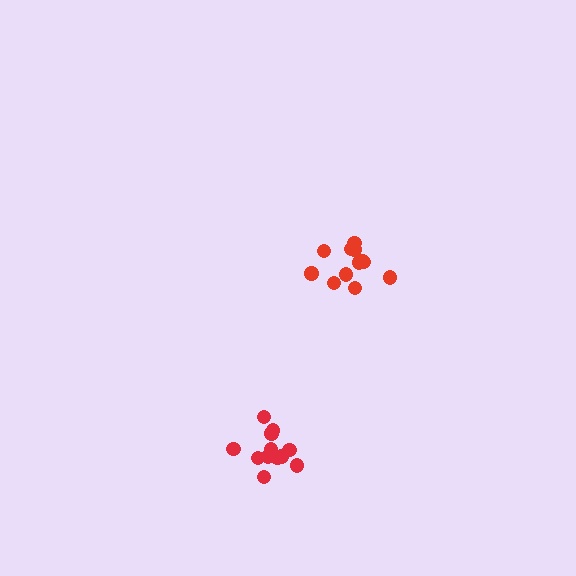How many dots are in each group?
Group 1: 12 dots, Group 2: 12 dots (24 total).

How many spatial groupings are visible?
There are 2 spatial groupings.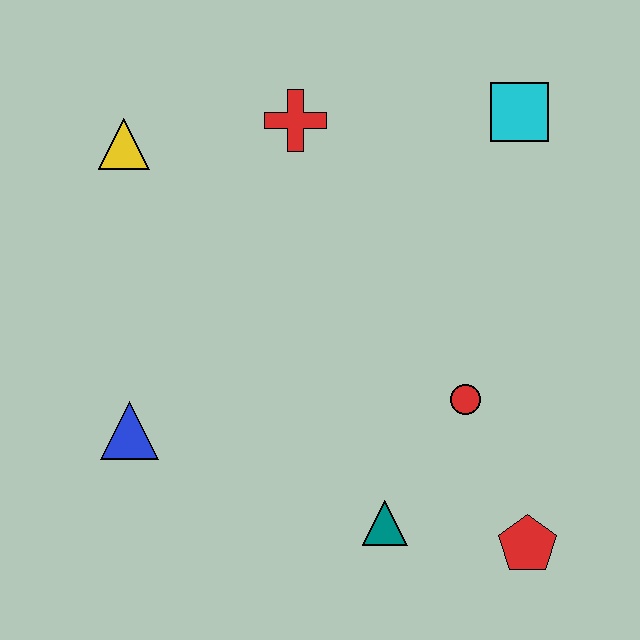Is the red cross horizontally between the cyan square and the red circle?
No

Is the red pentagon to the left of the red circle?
No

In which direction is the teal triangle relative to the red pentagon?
The teal triangle is to the left of the red pentagon.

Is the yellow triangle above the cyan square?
No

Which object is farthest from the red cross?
The red pentagon is farthest from the red cross.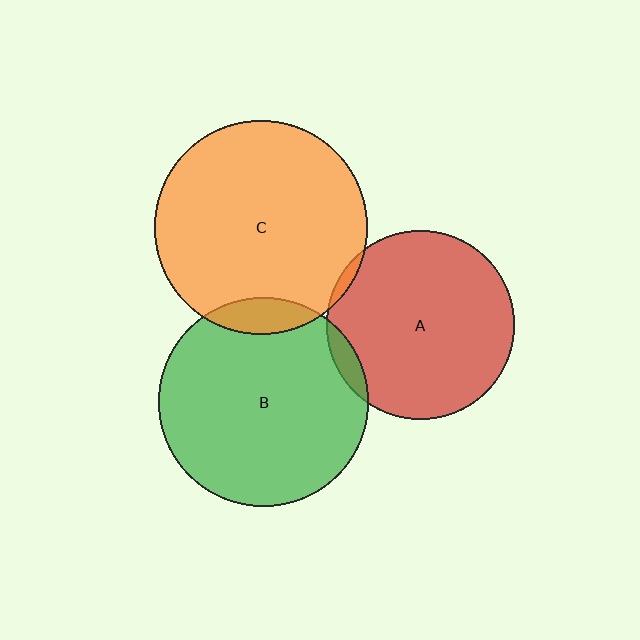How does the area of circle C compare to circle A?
Approximately 1.3 times.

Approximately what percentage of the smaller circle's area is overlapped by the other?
Approximately 5%.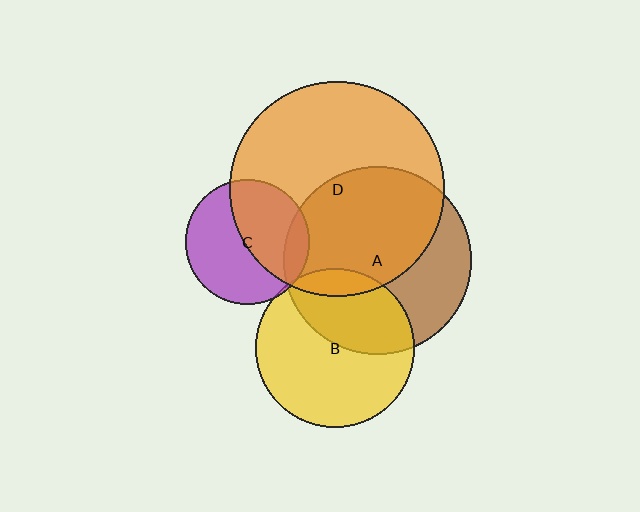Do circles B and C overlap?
Yes.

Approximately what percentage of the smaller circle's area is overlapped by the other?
Approximately 5%.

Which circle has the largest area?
Circle D (orange).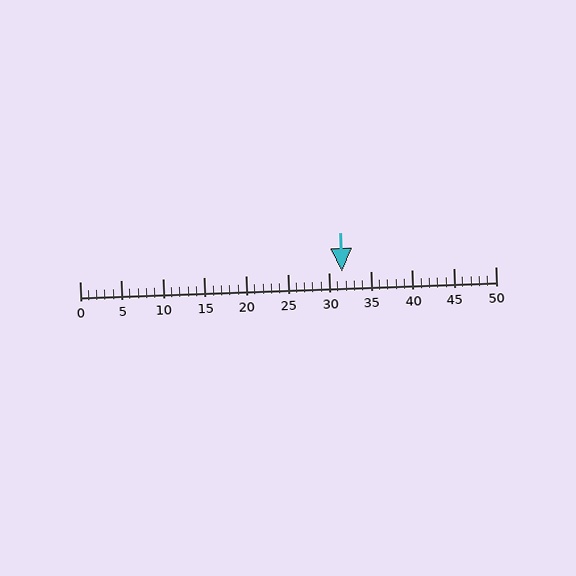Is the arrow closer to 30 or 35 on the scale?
The arrow is closer to 30.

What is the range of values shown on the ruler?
The ruler shows values from 0 to 50.